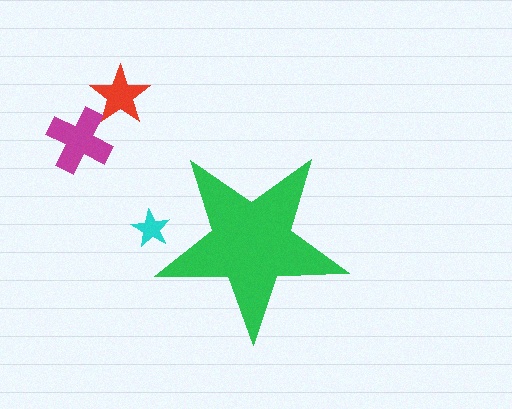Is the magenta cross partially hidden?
No, the magenta cross is fully visible.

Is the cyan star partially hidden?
Yes, the cyan star is partially hidden behind the green star.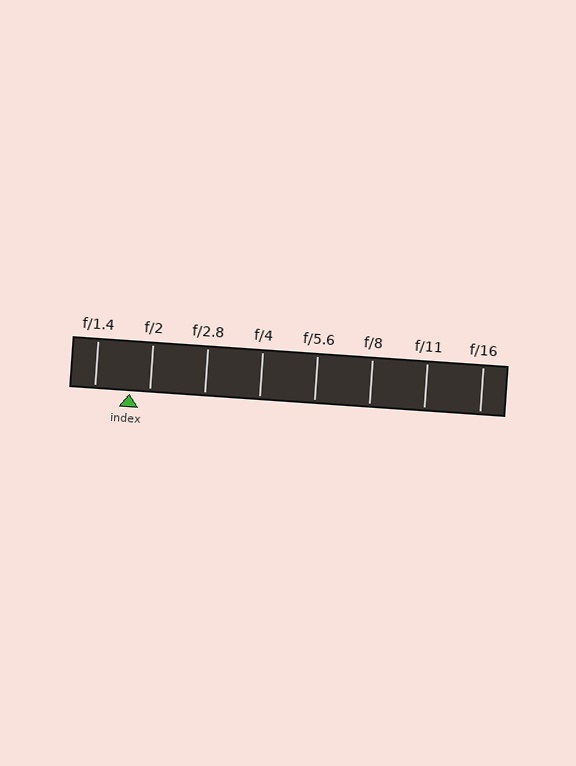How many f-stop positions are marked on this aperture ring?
There are 8 f-stop positions marked.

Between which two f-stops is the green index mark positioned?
The index mark is between f/1.4 and f/2.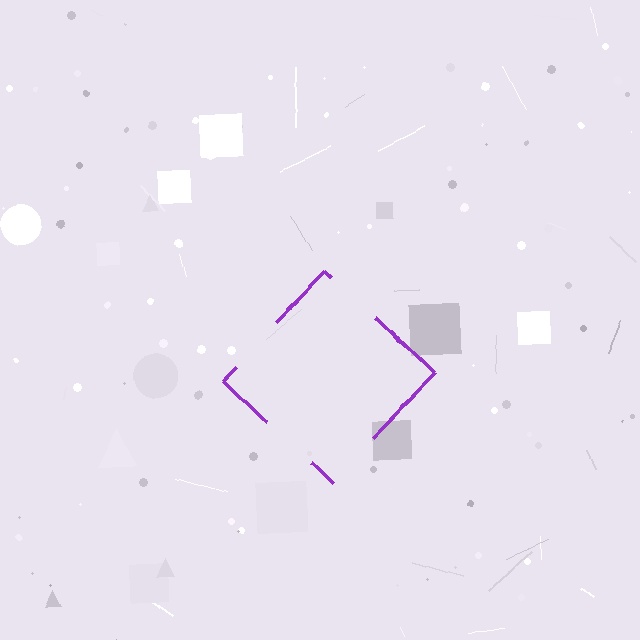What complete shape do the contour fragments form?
The contour fragments form a diamond.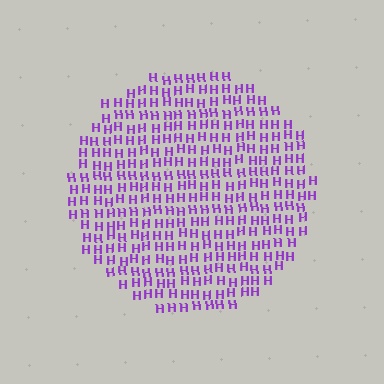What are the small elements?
The small elements are letter H's.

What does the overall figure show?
The overall figure shows a circle.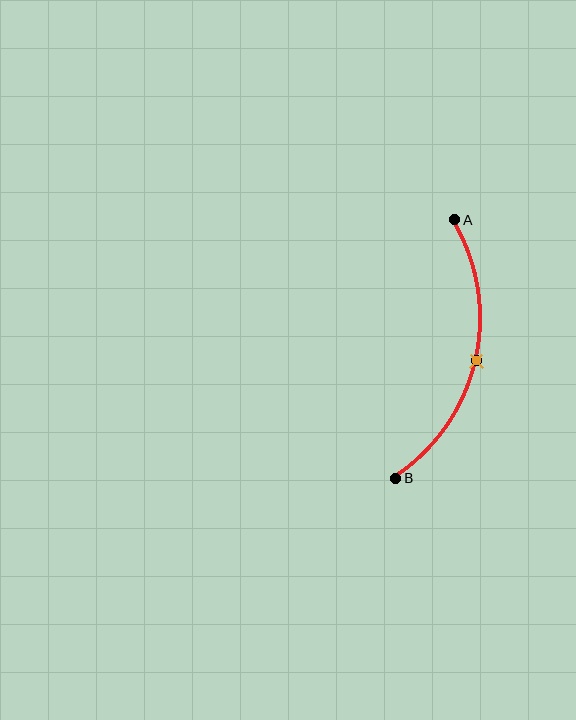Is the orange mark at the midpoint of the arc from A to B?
Yes. The orange mark lies on the arc at equal arc-length from both A and B — it is the arc midpoint.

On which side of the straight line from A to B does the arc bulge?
The arc bulges to the right of the straight line connecting A and B.